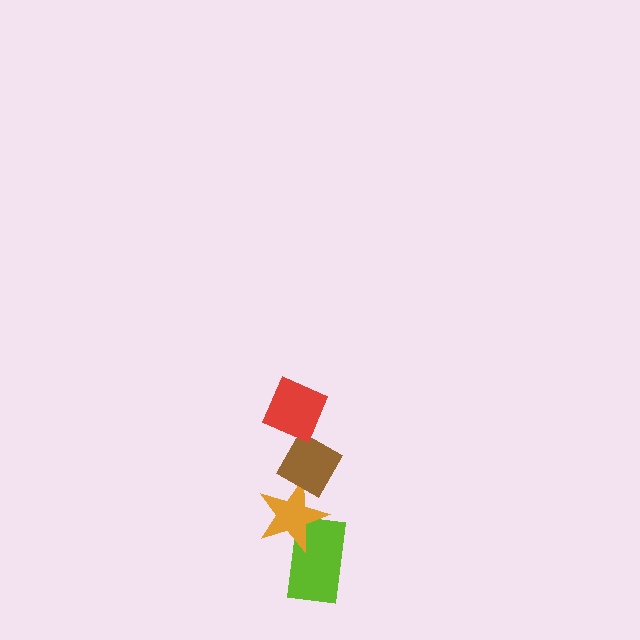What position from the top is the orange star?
The orange star is 3rd from the top.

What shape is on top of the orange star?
The brown diamond is on top of the orange star.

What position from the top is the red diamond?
The red diamond is 1st from the top.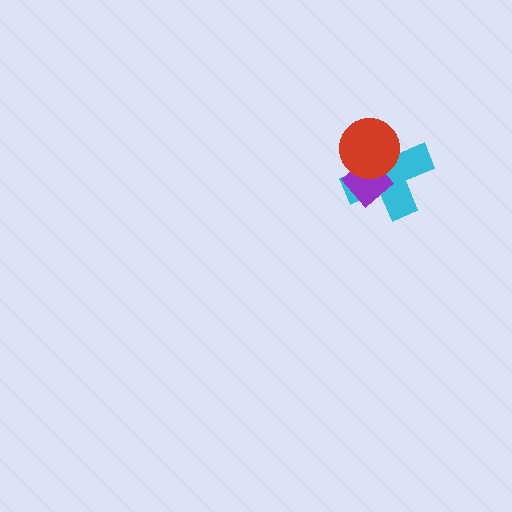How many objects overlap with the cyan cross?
2 objects overlap with the cyan cross.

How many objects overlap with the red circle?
2 objects overlap with the red circle.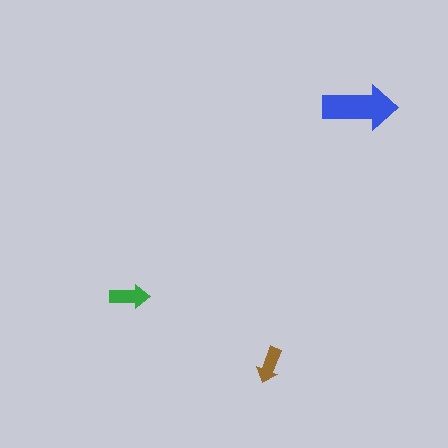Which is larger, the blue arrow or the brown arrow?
The blue one.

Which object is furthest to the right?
The blue arrow is rightmost.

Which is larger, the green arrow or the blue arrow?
The blue one.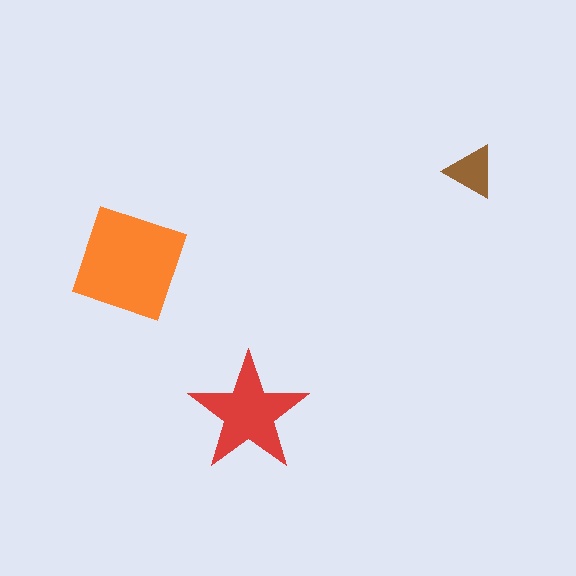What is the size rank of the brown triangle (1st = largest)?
3rd.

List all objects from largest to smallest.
The orange diamond, the red star, the brown triangle.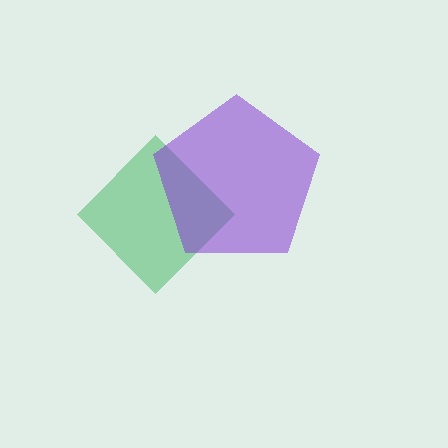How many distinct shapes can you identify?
There are 2 distinct shapes: a green diamond, a purple pentagon.